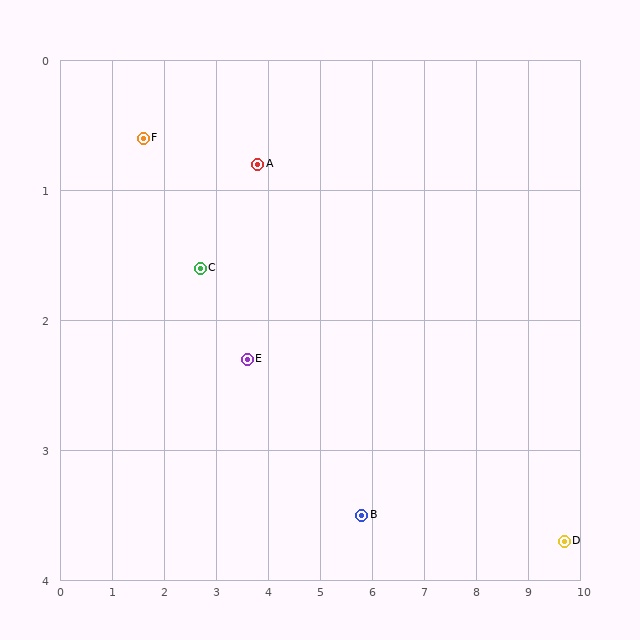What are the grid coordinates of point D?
Point D is at approximately (9.7, 3.7).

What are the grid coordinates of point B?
Point B is at approximately (5.8, 3.5).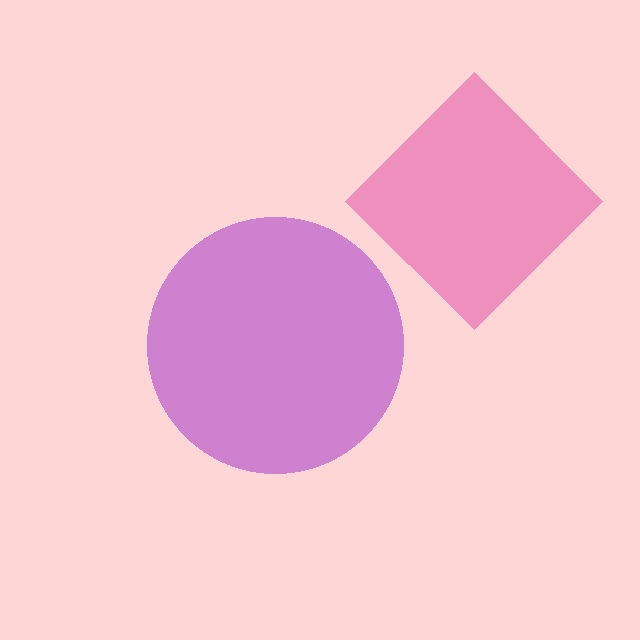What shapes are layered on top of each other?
The layered shapes are: a purple circle, a magenta diamond.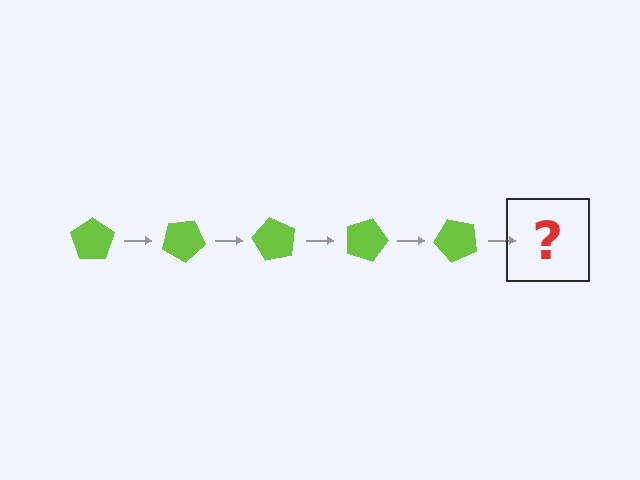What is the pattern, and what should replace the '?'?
The pattern is that the pentagon rotates 30 degrees each step. The '?' should be a lime pentagon rotated 150 degrees.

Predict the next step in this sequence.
The next step is a lime pentagon rotated 150 degrees.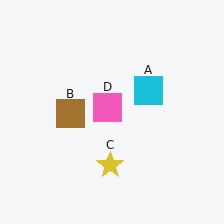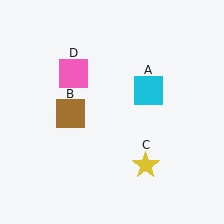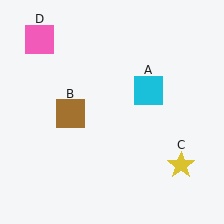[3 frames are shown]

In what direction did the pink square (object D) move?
The pink square (object D) moved up and to the left.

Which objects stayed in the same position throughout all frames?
Cyan square (object A) and brown square (object B) remained stationary.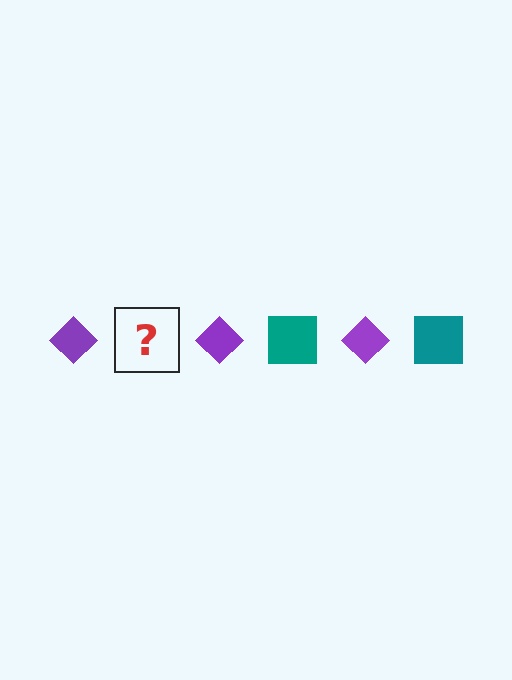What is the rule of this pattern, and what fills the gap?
The rule is that the pattern alternates between purple diamond and teal square. The gap should be filled with a teal square.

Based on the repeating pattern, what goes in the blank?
The blank should be a teal square.